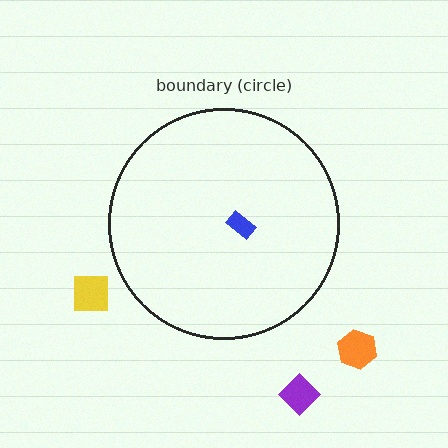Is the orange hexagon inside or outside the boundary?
Outside.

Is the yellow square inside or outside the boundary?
Outside.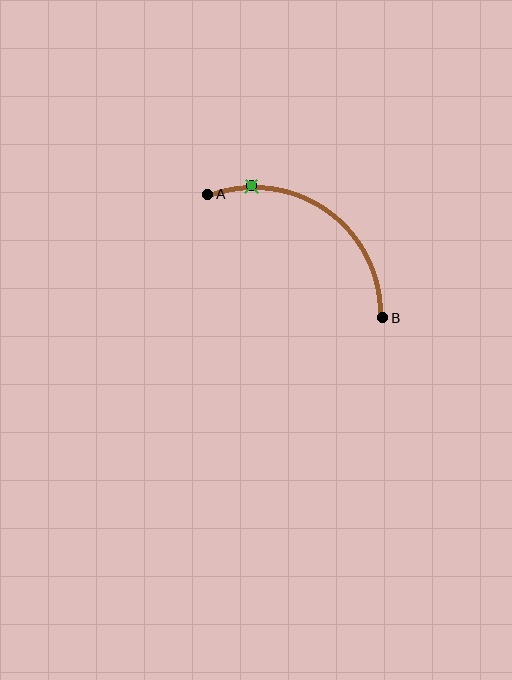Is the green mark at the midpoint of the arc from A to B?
No. The green mark lies on the arc but is closer to endpoint A. The arc midpoint would be at the point on the curve equidistant along the arc from both A and B.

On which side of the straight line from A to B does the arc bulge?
The arc bulges above and to the right of the straight line connecting A and B.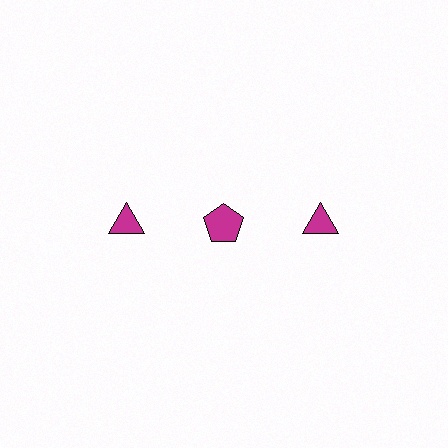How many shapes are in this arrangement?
There are 3 shapes arranged in a grid pattern.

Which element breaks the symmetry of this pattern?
The magenta pentagon in the top row, second from left column breaks the symmetry. All other shapes are magenta triangles.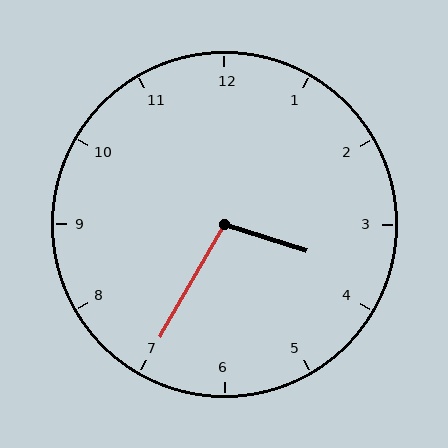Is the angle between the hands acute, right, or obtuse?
It is obtuse.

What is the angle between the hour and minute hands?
Approximately 102 degrees.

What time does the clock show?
3:35.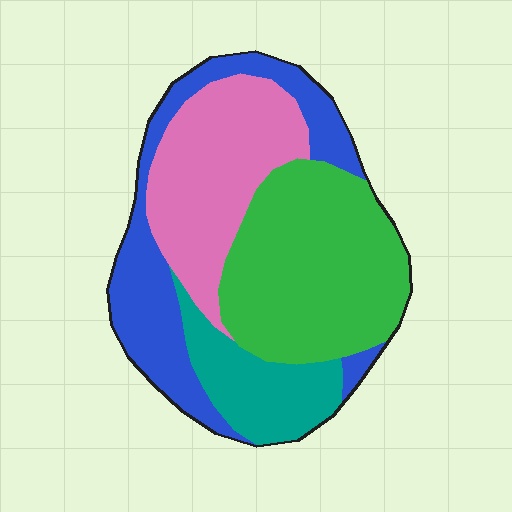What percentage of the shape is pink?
Pink takes up between a quarter and a half of the shape.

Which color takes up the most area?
Green, at roughly 35%.